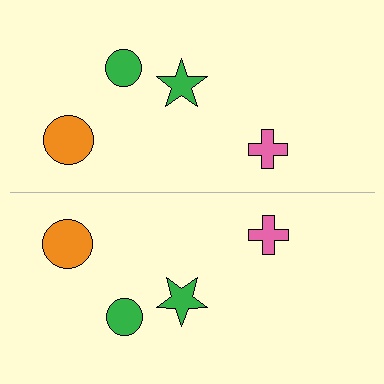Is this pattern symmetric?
Yes, this pattern has bilateral (reflection) symmetry.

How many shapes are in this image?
There are 8 shapes in this image.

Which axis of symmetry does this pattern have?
The pattern has a horizontal axis of symmetry running through the center of the image.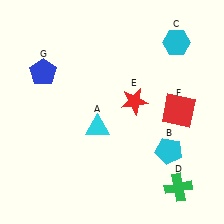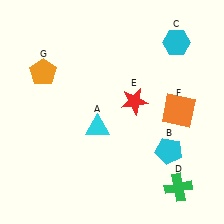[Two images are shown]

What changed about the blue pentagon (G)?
In Image 1, G is blue. In Image 2, it changed to orange.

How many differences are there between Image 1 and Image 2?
There are 2 differences between the two images.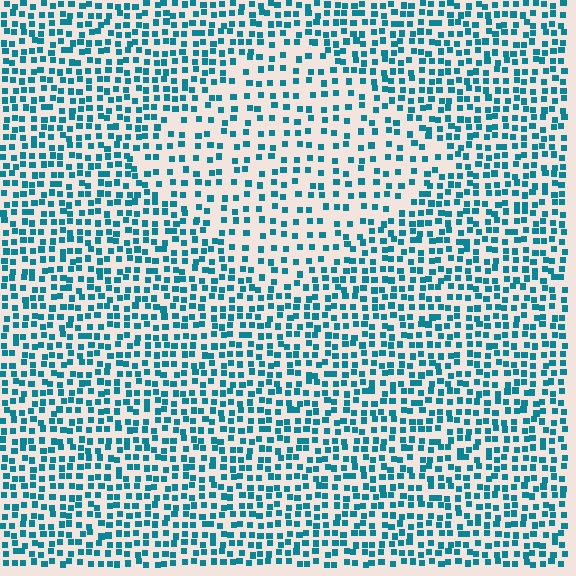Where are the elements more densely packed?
The elements are more densely packed outside the diamond boundary.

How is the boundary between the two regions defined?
The boundary is defined by a change in element density (approximately 1.8x ratio). All elements are the same color, size, and shape.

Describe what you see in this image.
The image contains small teal elements arranged at two different densities. A diamond-shaped region is visible where the elements are less densely packed than the surrounding area.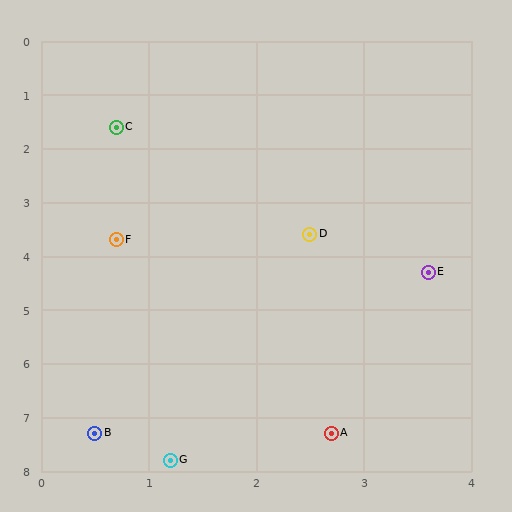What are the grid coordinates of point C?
Point C is at approximately (0.7, 1.6).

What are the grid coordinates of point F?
Point F is at approximately (0.7, 3.7).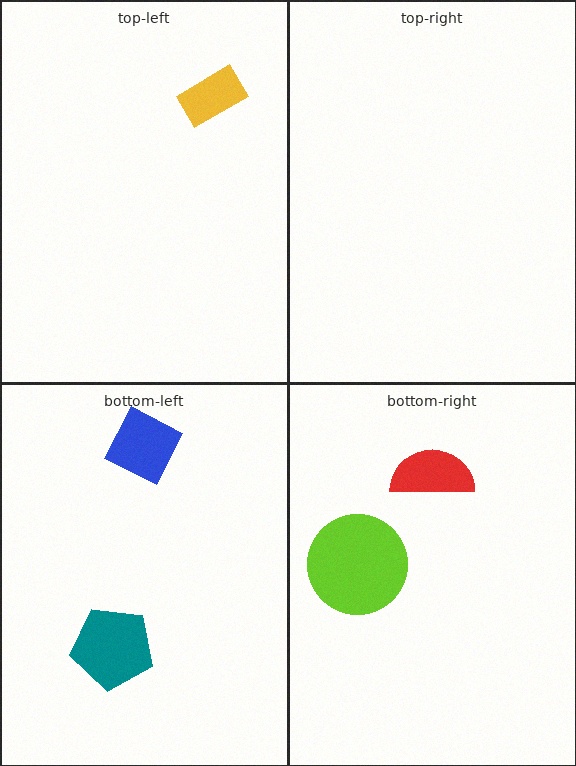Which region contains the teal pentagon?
The bottom-left region.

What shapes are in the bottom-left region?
The teal pentagon, the blue square.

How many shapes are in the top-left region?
1.